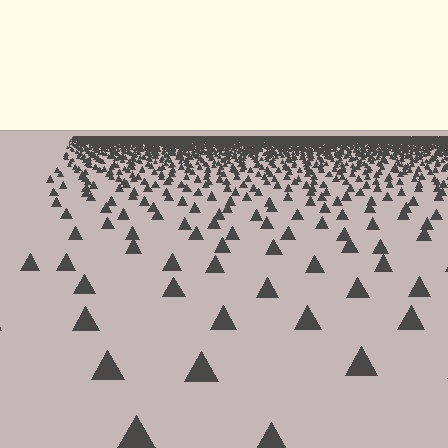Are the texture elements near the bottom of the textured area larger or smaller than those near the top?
Larger. Near the bottom, elements are closer to the viewer and appear at a bigger on-screen size.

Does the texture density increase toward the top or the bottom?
Density increases toward the top.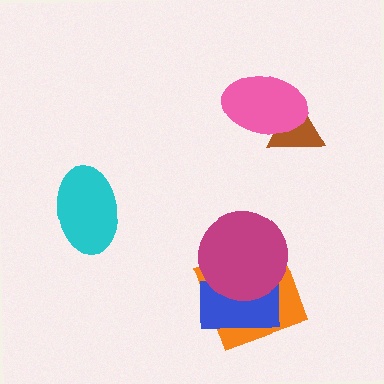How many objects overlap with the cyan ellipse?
0 objects overlap with the cyan ellipse.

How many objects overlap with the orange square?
2 objects overlap with the orange square.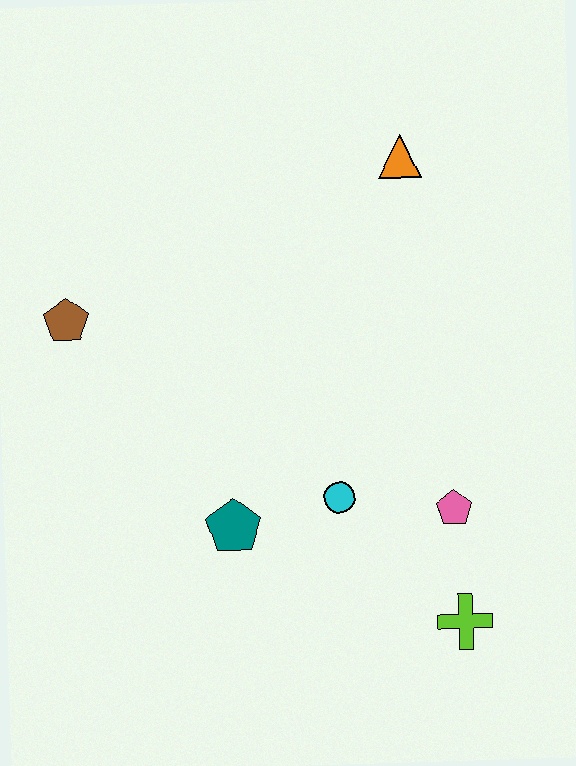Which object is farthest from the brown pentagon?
The lime cross is farthest from the brown pentagon.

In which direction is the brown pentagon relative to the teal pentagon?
The brown pentagon is above the teal pentagon.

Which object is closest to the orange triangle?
The cyan circle is closest to the orange triangle.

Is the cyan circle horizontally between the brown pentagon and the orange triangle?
Yes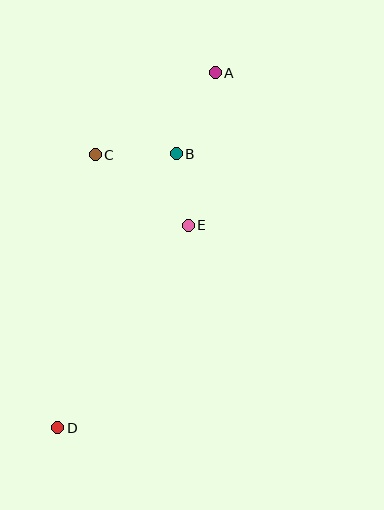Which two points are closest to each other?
Points B and E are closest to each other.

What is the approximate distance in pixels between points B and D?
The distance between B and D is approximately 299 pixels.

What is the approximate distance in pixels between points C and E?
The distance between C and E is approximately 117 pixels.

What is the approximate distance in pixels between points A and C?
The distance between A and C is approximately 145 pixels.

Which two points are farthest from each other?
Points A and D are farthest from each other.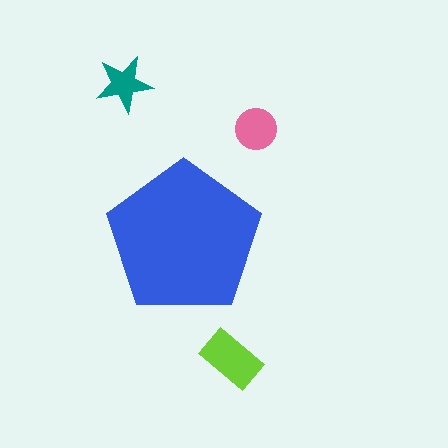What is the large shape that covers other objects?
A blue pentagon.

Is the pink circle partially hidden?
No, the pink circle is fully visible.